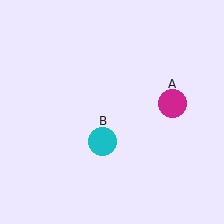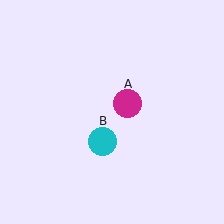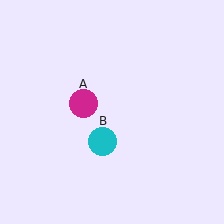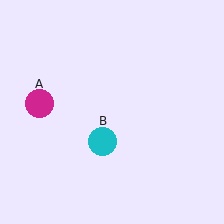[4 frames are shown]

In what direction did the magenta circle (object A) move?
The magenta circle (object A) moved left.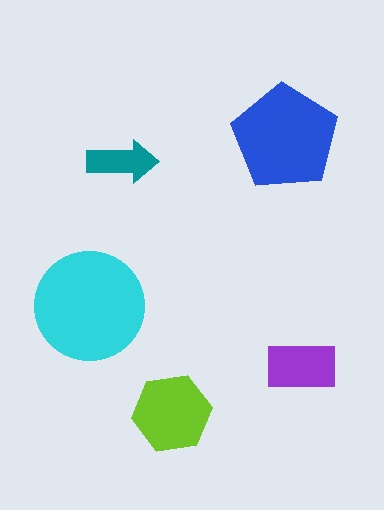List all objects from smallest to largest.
The teal arrow, the purple rectangle, the lime hexagon, the blue pentagon, the cyan circle.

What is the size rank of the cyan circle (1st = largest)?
1st.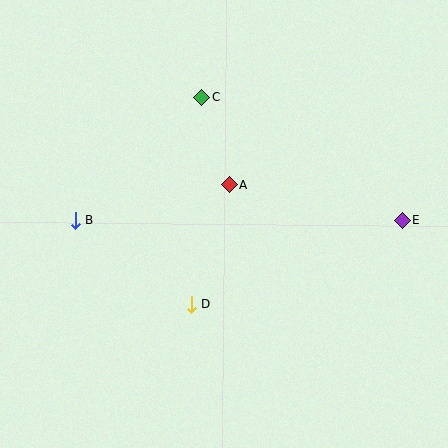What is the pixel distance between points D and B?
The distance between D and B is 143 pixels.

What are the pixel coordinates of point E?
Point E is at (402, 220).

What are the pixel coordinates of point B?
Point B is at (76, 220).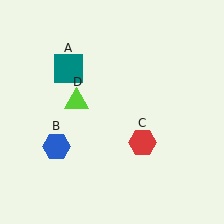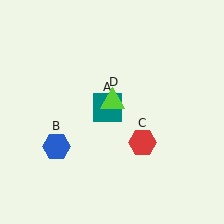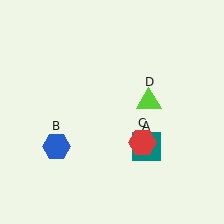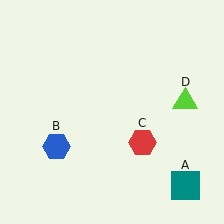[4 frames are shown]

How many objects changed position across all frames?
2 objects changed position: teal square (object A), lime triangle (object D).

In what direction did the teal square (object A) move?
The teal square (object A) moved down and to the right.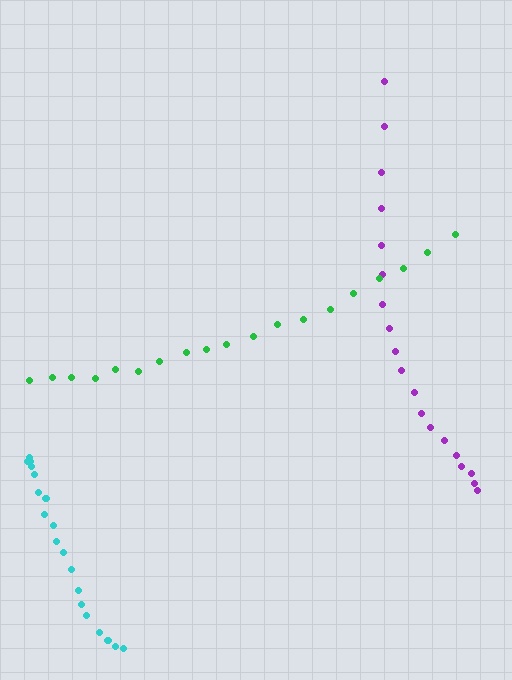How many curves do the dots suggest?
There are 3 distinct paths.